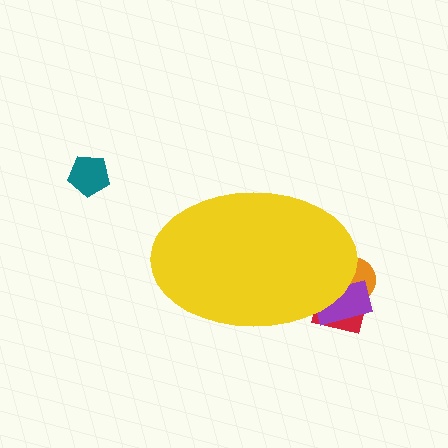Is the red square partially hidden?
Yes, the red square is partially hidden behind the yellow ellipse.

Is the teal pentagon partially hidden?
No, the teal pentagon is fully visible.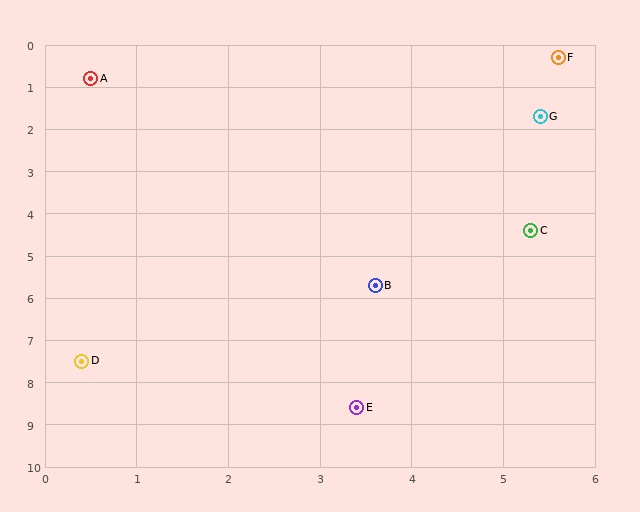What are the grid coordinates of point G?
Point G is at approximately (5.4, 1.7).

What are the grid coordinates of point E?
Point E is at approximately (3.4, 8.6).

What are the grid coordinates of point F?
Point F is at approximately (5.6, 0.3).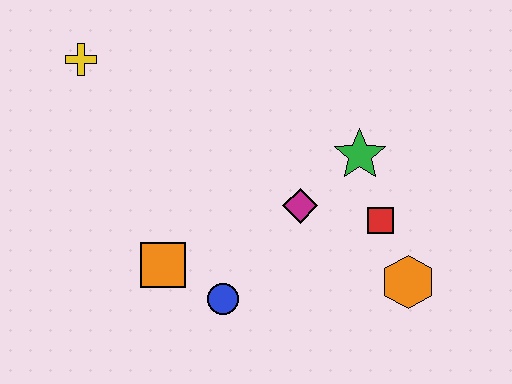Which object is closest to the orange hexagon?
The red square is closest to the orange hexagon.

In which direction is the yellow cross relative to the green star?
The yellow cross is to the left of the green star.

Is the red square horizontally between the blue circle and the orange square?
No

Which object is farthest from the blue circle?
The yellow cross is farthest from the blue circle.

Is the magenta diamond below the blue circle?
No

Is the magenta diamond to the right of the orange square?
Yes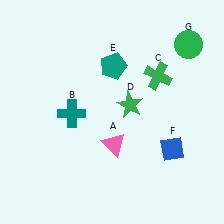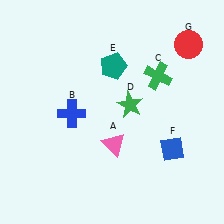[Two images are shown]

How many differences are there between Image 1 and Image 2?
There are 2 differences between the two images.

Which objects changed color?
B changed from teal to blue. G changed from green to red.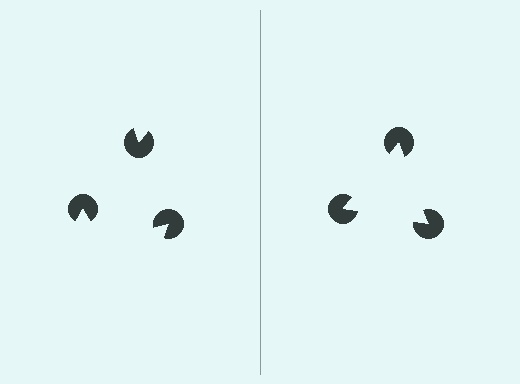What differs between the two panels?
The pac-man discs are positioned identically on both sides; only the wedge orientations differ. On the right they align to a triangle; on the left they are misaligned.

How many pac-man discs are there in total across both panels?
6 — 3 on each side.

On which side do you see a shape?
An illusory triangle appears on the right side. On the left side the wedge cuts are rotated, so no coherent shape forms.